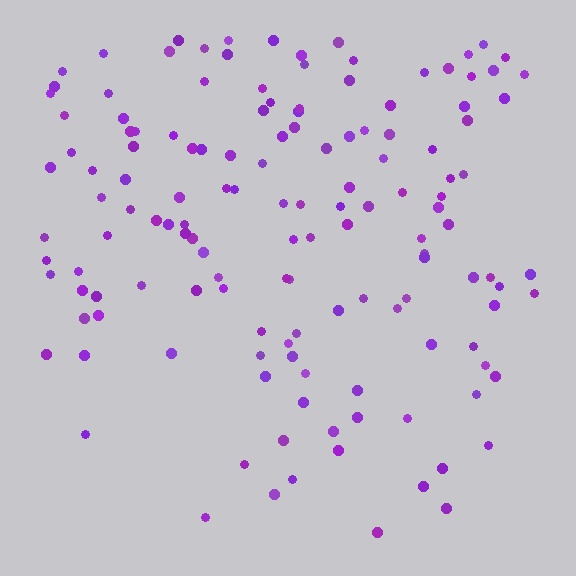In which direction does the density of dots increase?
From bottom to top, with the top side densest.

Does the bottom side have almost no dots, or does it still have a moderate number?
Still a moderate number, just noticeably fewer than the top.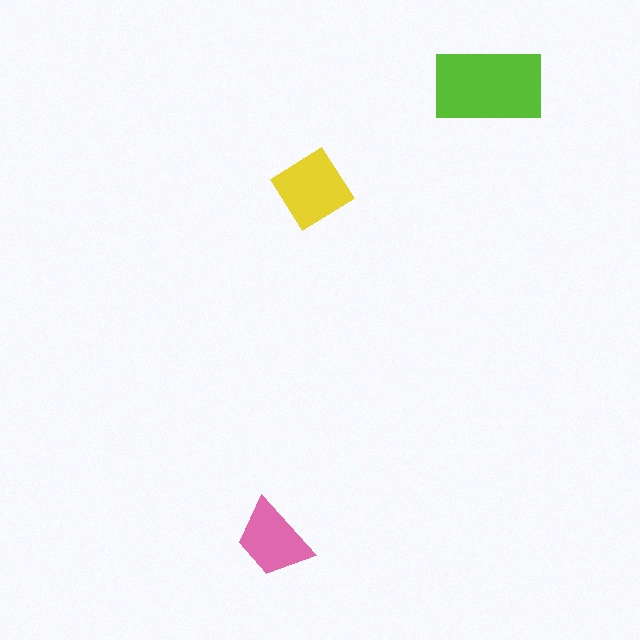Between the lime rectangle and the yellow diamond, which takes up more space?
The lime rectangle.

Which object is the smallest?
The pink trapezoid.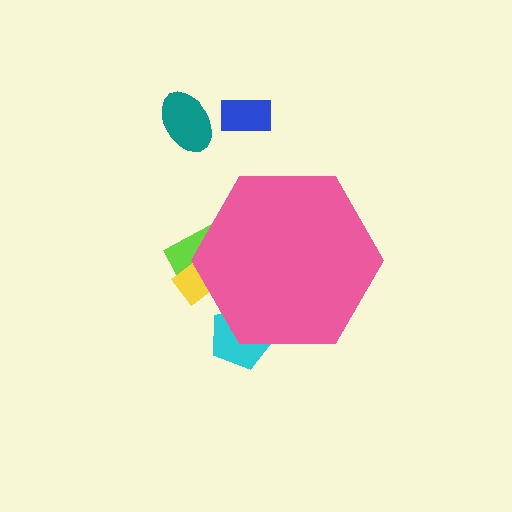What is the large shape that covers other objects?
A pink hexagon.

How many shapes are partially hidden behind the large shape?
3 shapes are partially hidden.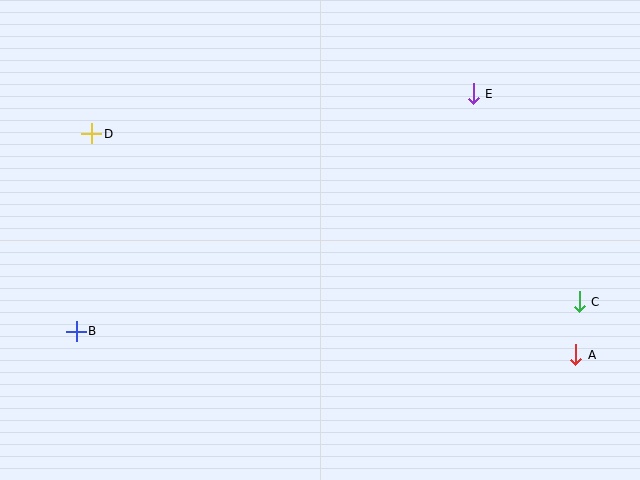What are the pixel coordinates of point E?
Point E is at (473, 94).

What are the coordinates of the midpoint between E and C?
The midpoint between E and C is at (526, 198).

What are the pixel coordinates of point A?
Point A is at (576, 355).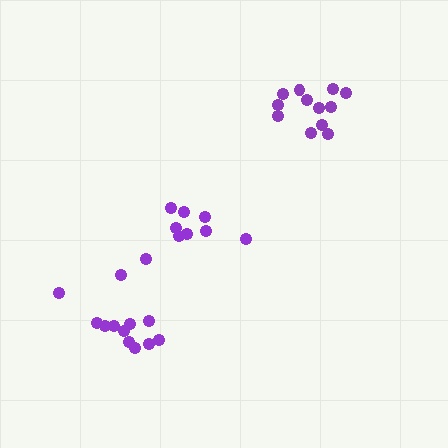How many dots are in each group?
Group 1: 8 dots, Group 2: 12 dots, Group 3: 13 dots (33 total).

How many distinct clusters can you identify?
There are 3 distinct clusters.